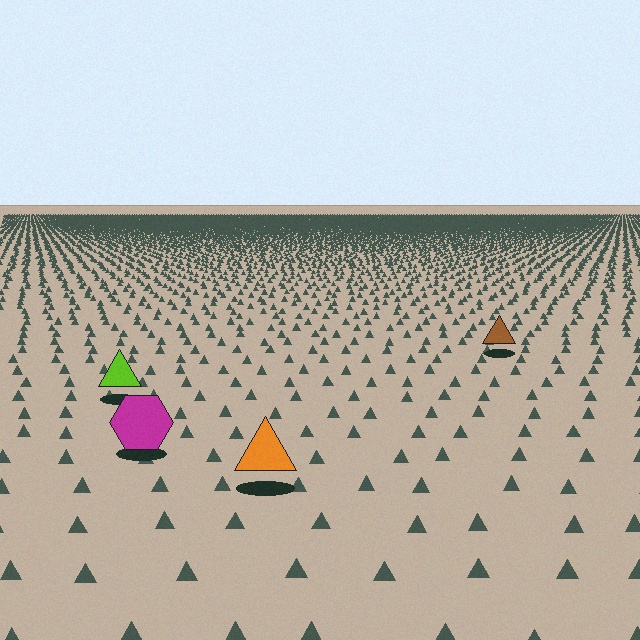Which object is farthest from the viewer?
The brown triangle is farthest from the viewer. It appears smaller and the ground texture around it is denser.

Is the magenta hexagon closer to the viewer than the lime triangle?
Yes. The magenta hexagon is closer — you can tell from the texture gradient: the ground texture is coarser near it.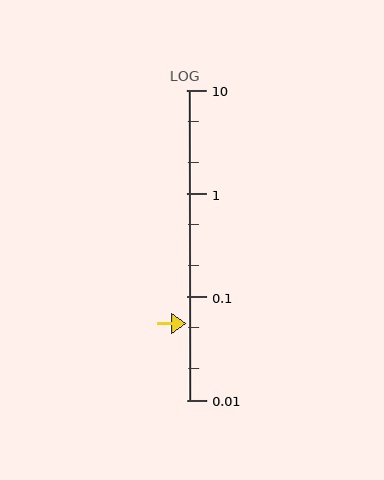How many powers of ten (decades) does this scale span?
The scale spans 3 decades, from 0.01 to 10.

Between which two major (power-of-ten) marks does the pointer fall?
The pointer is between 0.01 and 0.1.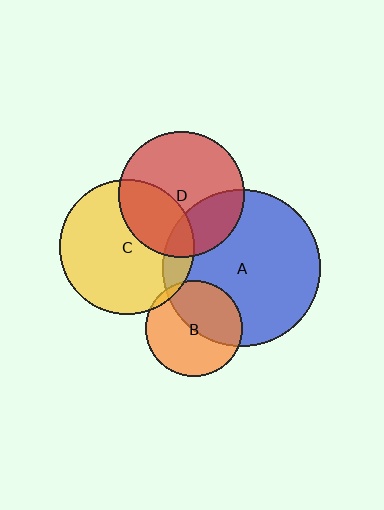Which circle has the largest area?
Circle A (blue).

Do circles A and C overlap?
Yes.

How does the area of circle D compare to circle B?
Approximately 1.7 times.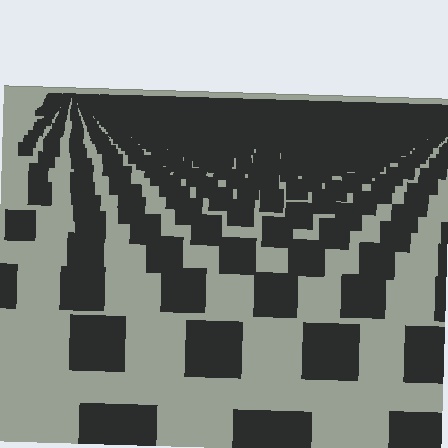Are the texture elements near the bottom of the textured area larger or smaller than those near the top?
Larger. Near the bottom, elements are closer to the viewer and appear at a bigger on-screen size.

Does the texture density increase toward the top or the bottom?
Density increases toward the top.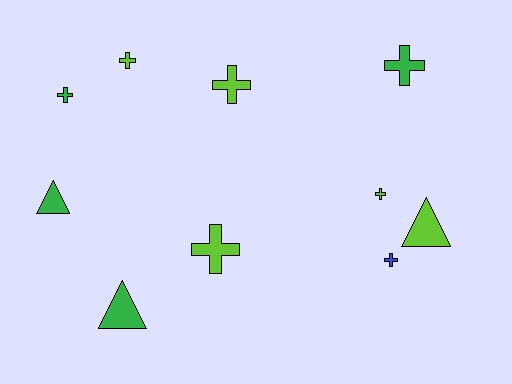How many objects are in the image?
There are 10 objects.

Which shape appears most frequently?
Cross, with 7 objects.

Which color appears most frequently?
Lime, with 5 objects.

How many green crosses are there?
There are 2 green crosses.